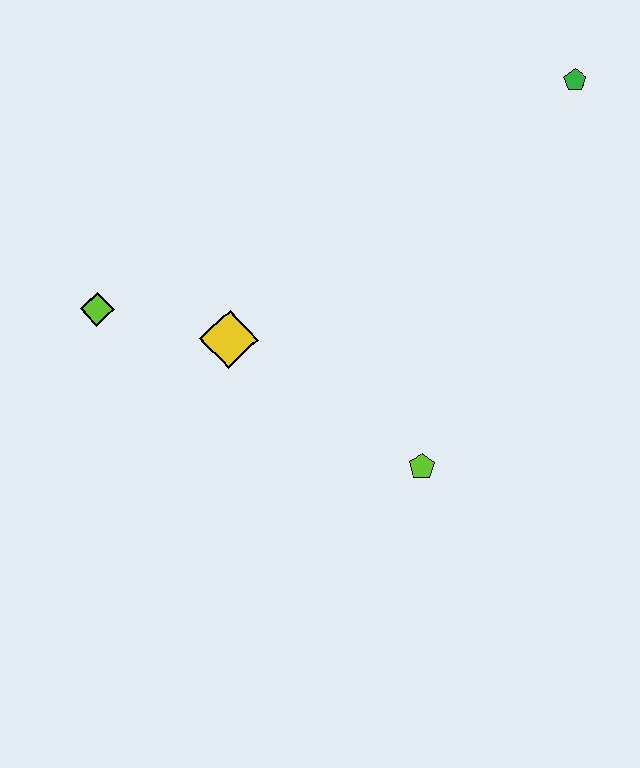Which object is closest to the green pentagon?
The lime pentagon is closest to the green pentagon.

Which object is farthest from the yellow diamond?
The green pentagon is farthest from the yellow diamond.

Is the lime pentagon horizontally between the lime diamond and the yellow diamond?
No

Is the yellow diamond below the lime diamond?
Yes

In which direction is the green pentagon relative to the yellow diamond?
The green pentagon is to the right of the yellow diamond.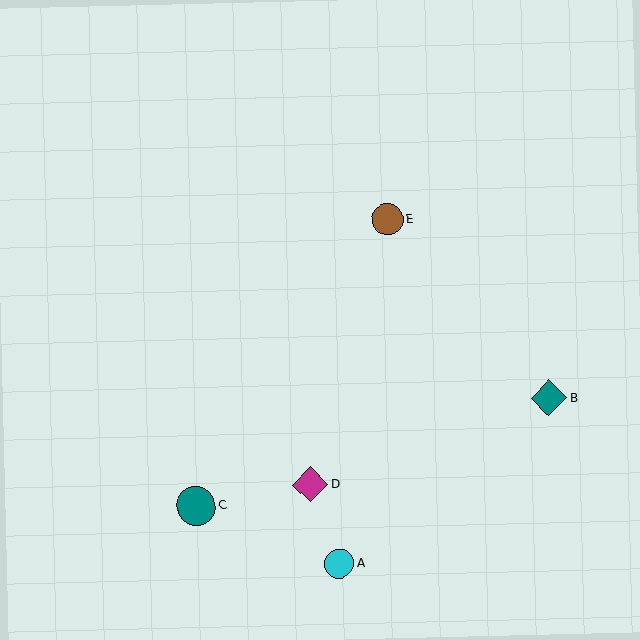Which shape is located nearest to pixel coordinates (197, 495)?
The teal circle (labeled C) at (196, 506) is nearest to that location.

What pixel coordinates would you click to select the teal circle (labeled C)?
Click at (196, 506) to select the teal circle C.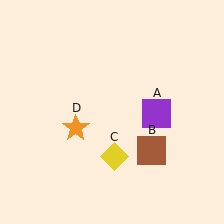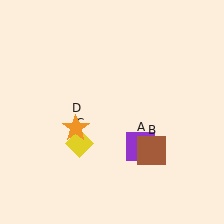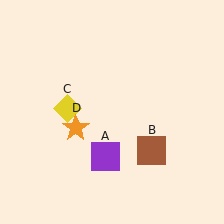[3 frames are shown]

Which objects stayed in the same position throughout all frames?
Brown square (object B) and orange star (object D) remained stationary.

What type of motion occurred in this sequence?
The purple square (object A), yellow diamond (object C) rotated clockwise around the center of the scene.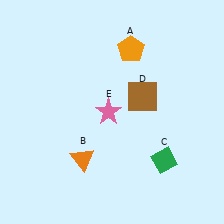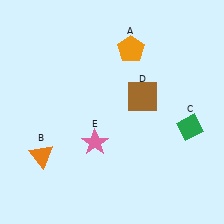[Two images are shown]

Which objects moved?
The objects that moved are: the orange triangle (B), the green diamond (C), the pink star (E).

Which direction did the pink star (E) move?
The pink star (E) moved down.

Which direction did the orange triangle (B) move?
The orange triangle (B) moved left.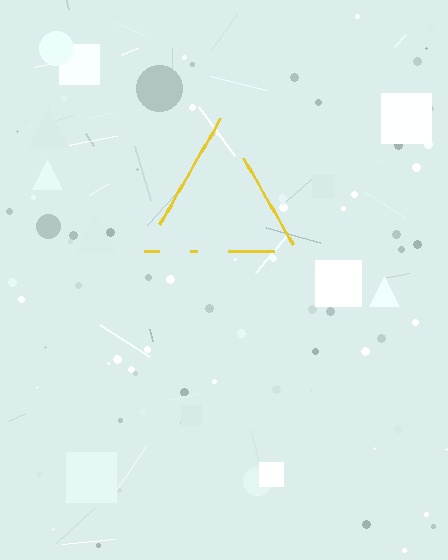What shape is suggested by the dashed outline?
The dashed outline suggests a triangle.